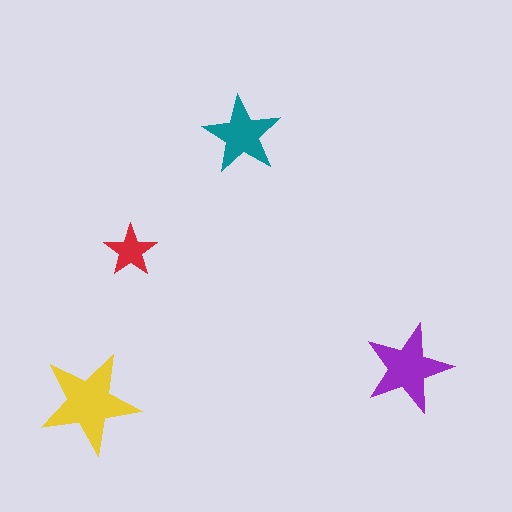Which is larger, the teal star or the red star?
The teal one.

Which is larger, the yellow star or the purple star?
The yellow one.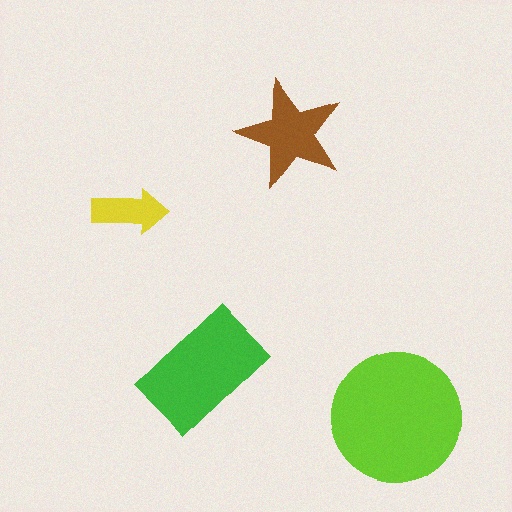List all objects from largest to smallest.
The lime circle, the green rectangle, the brown star, the yellow arrow.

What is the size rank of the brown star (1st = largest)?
3rd.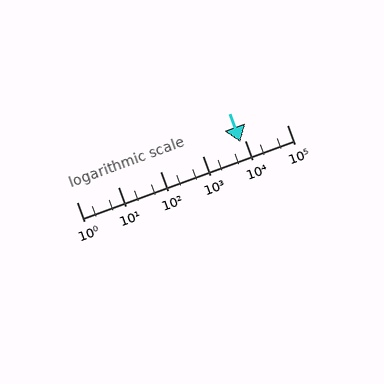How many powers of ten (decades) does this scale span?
The scale spans 5 decades, from 1 to 100000.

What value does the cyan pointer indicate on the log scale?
The pointer indicates approximately 7800.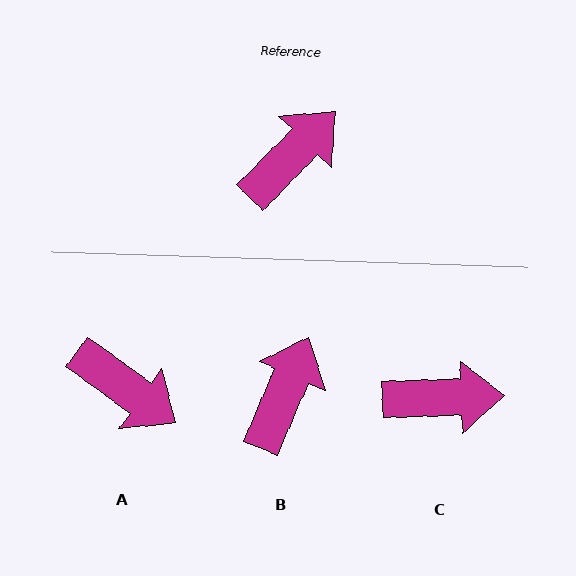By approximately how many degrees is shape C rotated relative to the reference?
Approximately 44 degrees clockwise.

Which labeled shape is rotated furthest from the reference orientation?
A, about 82 degrees away.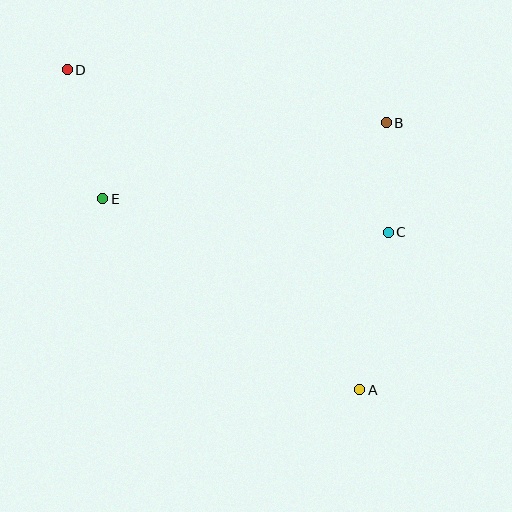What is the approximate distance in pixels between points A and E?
The distance between A and E is approximately 320 pixels.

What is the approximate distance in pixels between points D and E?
The distance between D and E is approximately 134 pixels.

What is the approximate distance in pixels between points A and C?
The distance between A and C is approximately 160 pixels.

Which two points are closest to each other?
Points B and C are closest to each other.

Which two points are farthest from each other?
Points A and D are farthest from each other.